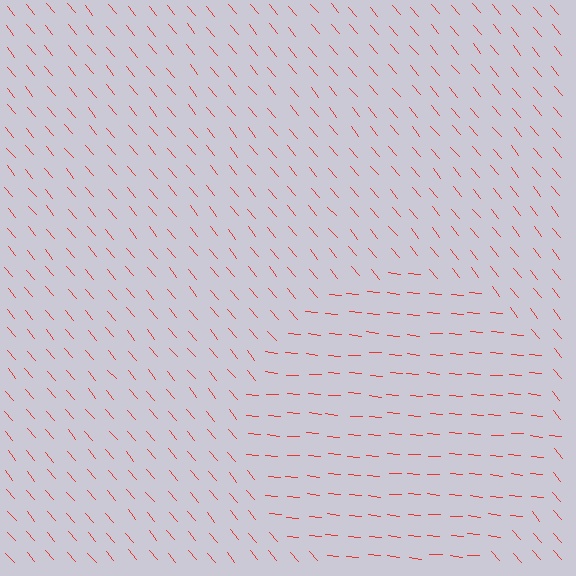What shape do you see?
I see a circle.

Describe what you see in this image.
The image is filled with small red line segments. A circle region in the image has lines oriented differently from the surrounding lines, creating a visible texture boundary.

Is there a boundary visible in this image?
Yes, there is a texture boundary formed by a change in line orientation.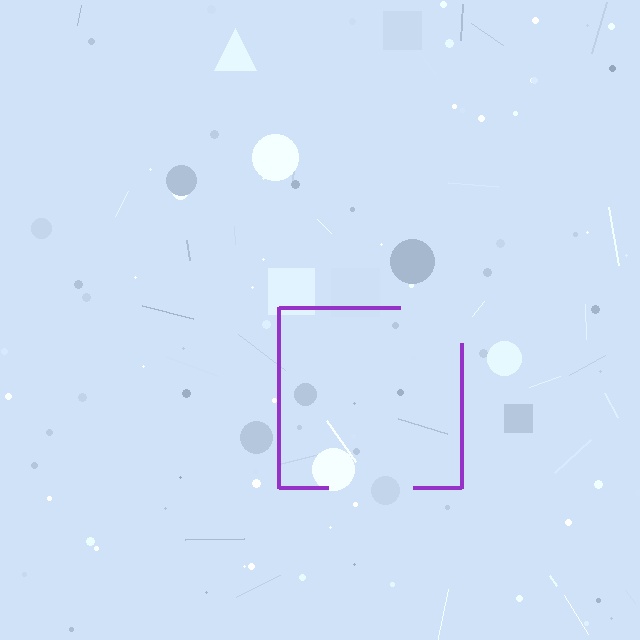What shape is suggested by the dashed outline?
The dashed outline suggests a square.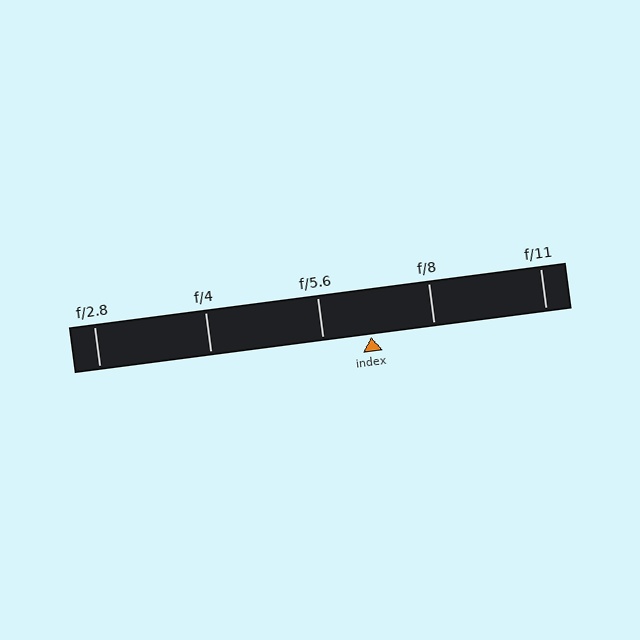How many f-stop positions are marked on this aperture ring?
There are 5 f-stop positions marked.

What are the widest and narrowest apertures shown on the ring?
The widest aperture shown is f/2.8 and the narrowest is f/11.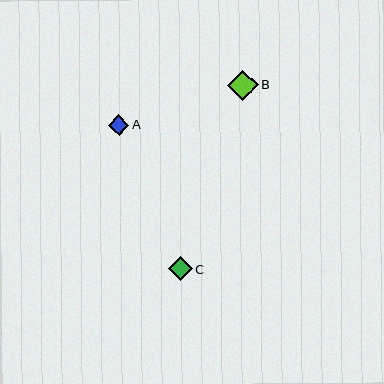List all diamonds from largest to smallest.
From largest to smallest: B, C, A.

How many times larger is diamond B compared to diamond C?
Diamond B is approximately 1.3 times the size of diamond C.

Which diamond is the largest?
Diamond B is the largest with a size of approximately 30 pixels.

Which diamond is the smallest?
Diamond A is the smallest with a size of approximately 20 pixels.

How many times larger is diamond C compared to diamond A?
Diamond C is approximately 1.2 times the size of diamond A.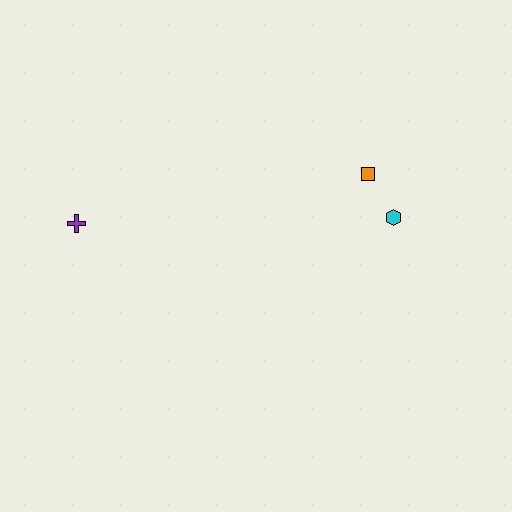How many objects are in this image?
There are 3 objects.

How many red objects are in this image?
There are no red objects.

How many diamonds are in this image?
There are no diamonds.